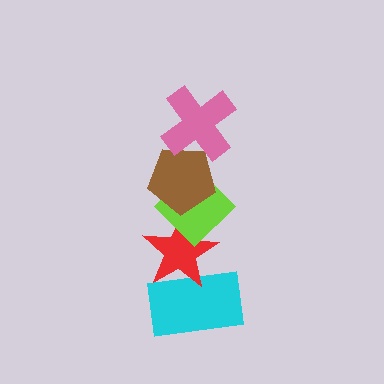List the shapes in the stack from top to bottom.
From top to bottom: the pink cross, the brown pentagon, the lime diamond, the red star, the cyan rectangle.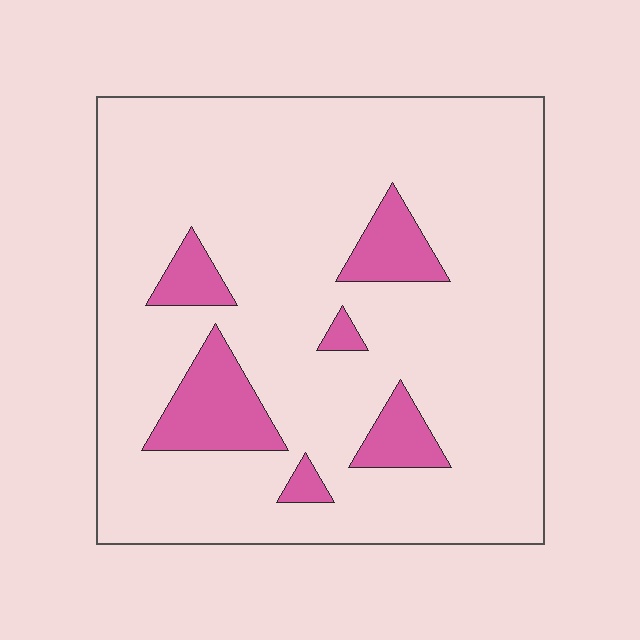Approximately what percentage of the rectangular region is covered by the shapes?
Approximately 15%.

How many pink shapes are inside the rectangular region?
6.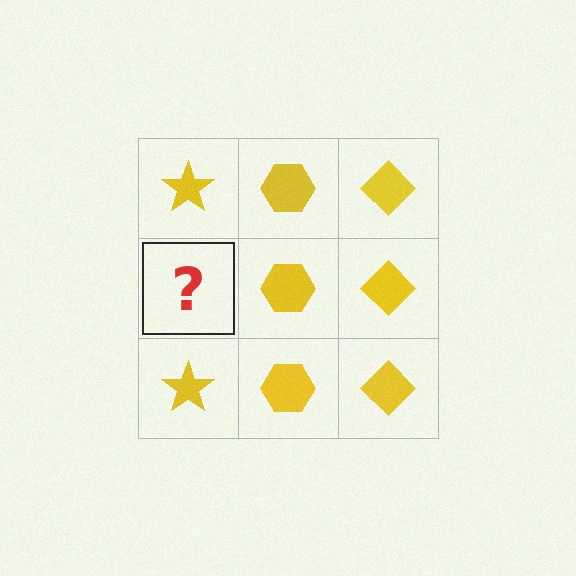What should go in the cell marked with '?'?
The missing cell should contain a yellow star.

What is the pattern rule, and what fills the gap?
The rule is that each column has a consistent shape. The gap should be filled with a yellow star.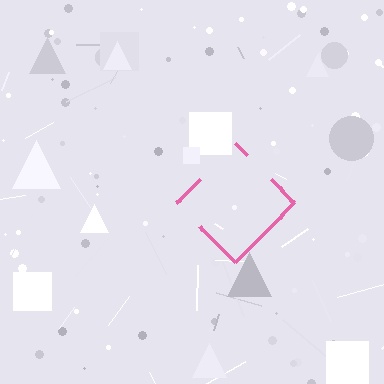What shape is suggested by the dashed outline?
The dashed outline suggests a diamond.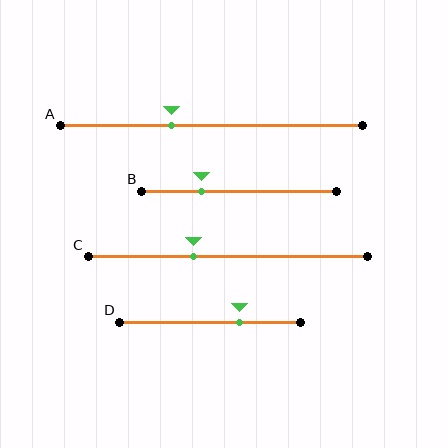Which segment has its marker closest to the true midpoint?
Segment C has its marker closest to the true midpoint.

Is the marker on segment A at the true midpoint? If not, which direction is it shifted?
No, the marker on segment A is shifted to the left by about 13% of the segment length.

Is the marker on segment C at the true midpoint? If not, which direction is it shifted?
No, the marker on segment C is shifted to the left by about 12% of the segment length.